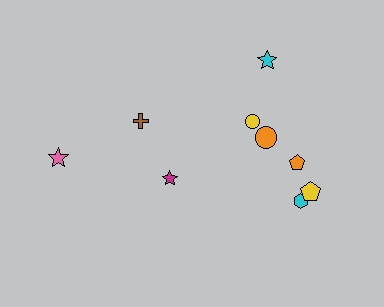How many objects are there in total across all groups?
There are 9 objects.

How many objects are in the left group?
There are 3 objects.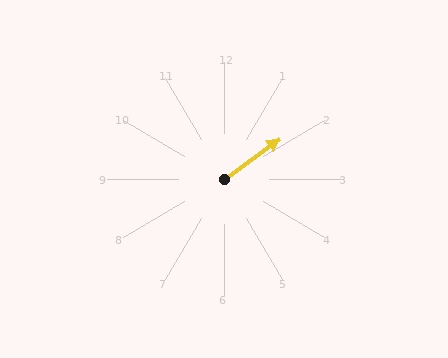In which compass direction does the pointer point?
Northeast.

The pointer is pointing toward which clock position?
Roughly 2 o'clock.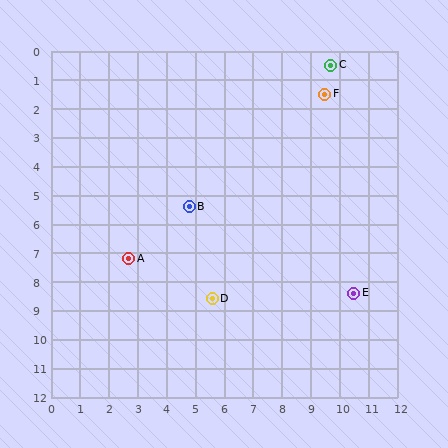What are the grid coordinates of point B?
Point B is at approximately (4.8, 5.4).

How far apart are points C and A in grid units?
Points C and A are about 9.7 grid units apart.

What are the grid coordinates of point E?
Point E is at approximately (10.5, 8.4).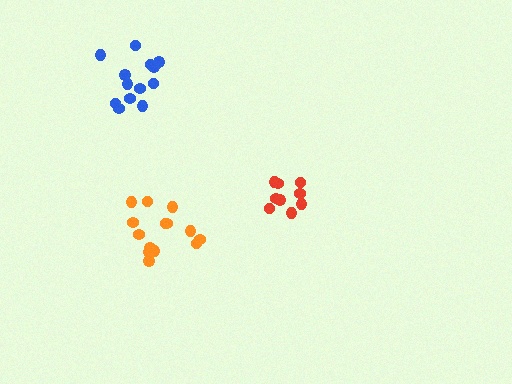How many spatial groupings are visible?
There are 3 spatial groupings.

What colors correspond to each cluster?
The clusters are colored: red, blue, orange.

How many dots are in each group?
Group 1: 9 dots, Group 2: 13 dots, Group 3: 14 dots (36 total).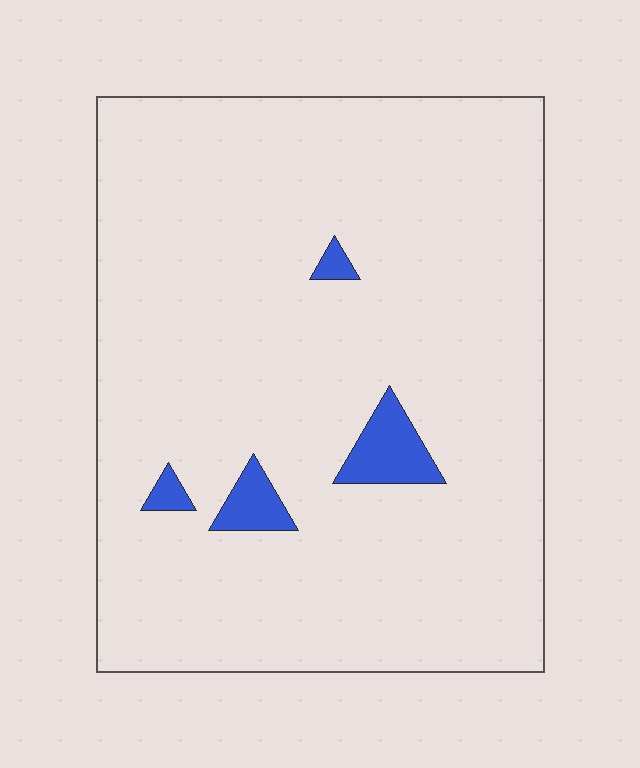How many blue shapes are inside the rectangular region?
4.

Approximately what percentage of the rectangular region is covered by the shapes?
Approximately 5%.